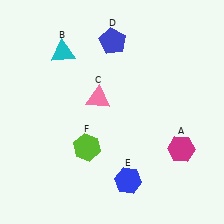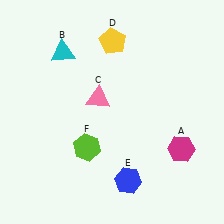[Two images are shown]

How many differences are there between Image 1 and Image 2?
There is 1 difference between the two images.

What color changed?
The pentagon (D) changed from blue in Image 1 to yellow in Image 2.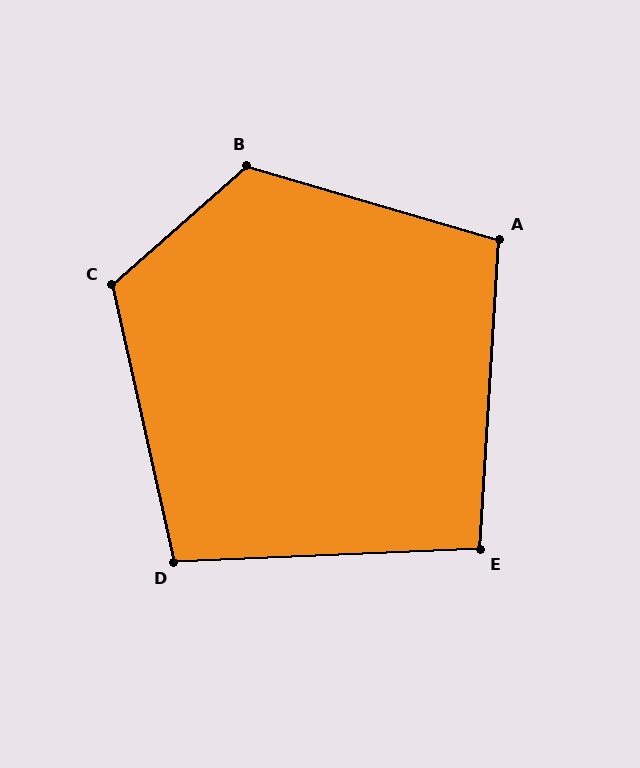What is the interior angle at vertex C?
Approximately 119 degrees (obtuse).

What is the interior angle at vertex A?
Approximately 103 degrees (obtuse).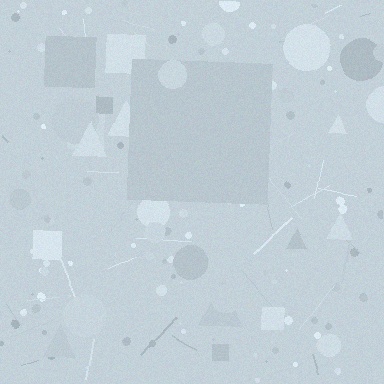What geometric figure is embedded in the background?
A square is embedded in the background.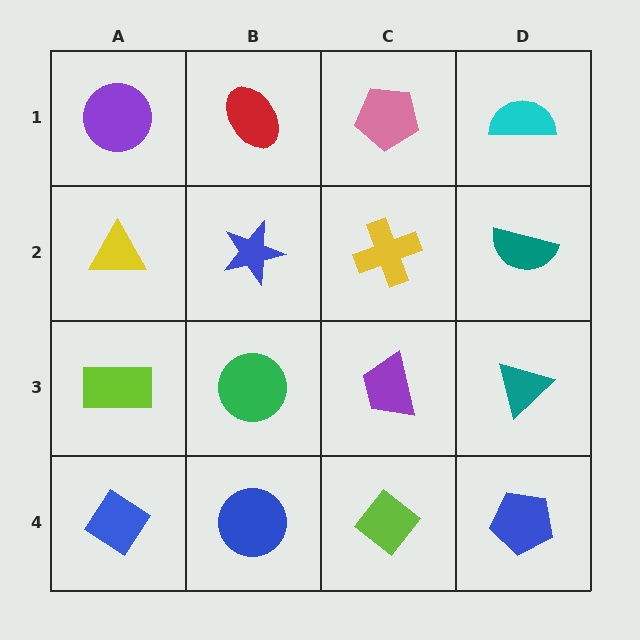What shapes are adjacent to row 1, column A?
A yellow triangle (row 2, column A), a red ellipse (row 1, column B).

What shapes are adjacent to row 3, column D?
A teal semicircle (row 2, column D), a blue pentagon (row 4, column D), a purple trapezoid (row 3, column C).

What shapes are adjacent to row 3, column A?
A yellow triangle (row 2, column A), a blue diamond (row 4, column A), a green circle (row 3, column B).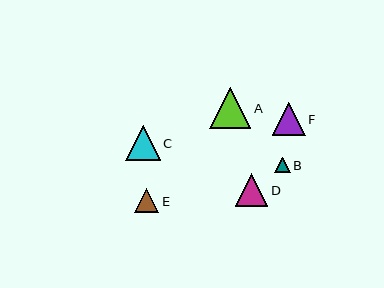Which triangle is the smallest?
Triangle B is the smallest with a size of approximately 15 pixels.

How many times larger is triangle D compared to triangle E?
Triangle D is approximately 1.4 times the size of triangle E.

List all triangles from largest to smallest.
From largest to smallest: A, C, F, D, E, B.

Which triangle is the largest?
Triangle A is the largest with a size of approximately 41 pixels.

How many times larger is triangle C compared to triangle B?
Triangle C is approximately 2.2 times the size of triangle B.